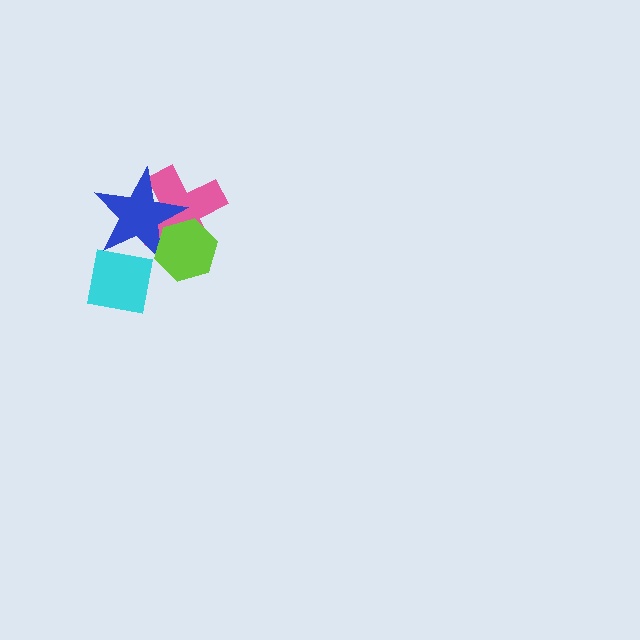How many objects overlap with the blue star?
3 objects overlap with the blue star.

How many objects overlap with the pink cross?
2 objects overlap with the pink cross.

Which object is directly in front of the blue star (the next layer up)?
The lime hexagon is directly in front of the blue star.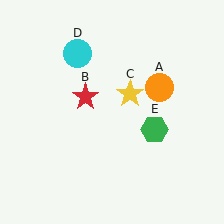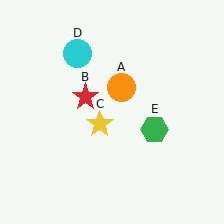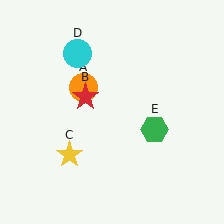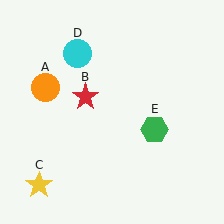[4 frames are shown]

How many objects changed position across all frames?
2 objects changed position: orange circle (object A), yellow star (object C).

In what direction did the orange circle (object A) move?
The orange circle (object A) moved left.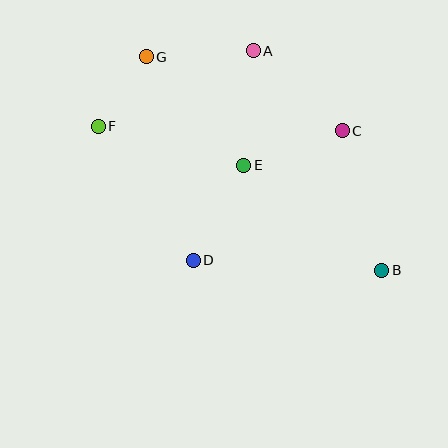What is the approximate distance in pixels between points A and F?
The distance between A and F is approximately 172 pixels.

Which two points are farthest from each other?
Points B and F are farthest from each other.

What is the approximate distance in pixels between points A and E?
The distance between A and E is approximately 115 pixels.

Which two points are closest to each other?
Points F and G are closest to each other.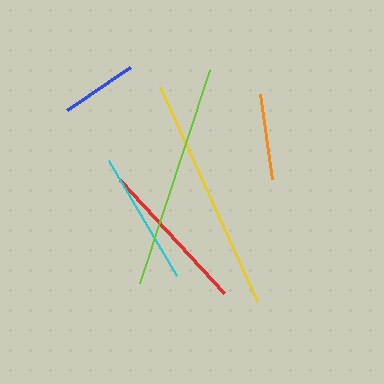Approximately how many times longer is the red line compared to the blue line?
The red line is approximately 2.0 times the length of the blue line.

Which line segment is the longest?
The yellow line is the longest at approximately 235 pixels.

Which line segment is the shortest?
The blue line is the shortest at approximately 76 pixels.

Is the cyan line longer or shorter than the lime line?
The lime line is longer than the cyan line.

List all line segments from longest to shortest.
From longest to shortest: yellow, lime, red, cyan, orange, blue.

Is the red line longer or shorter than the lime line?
The lime line is longer than the red line.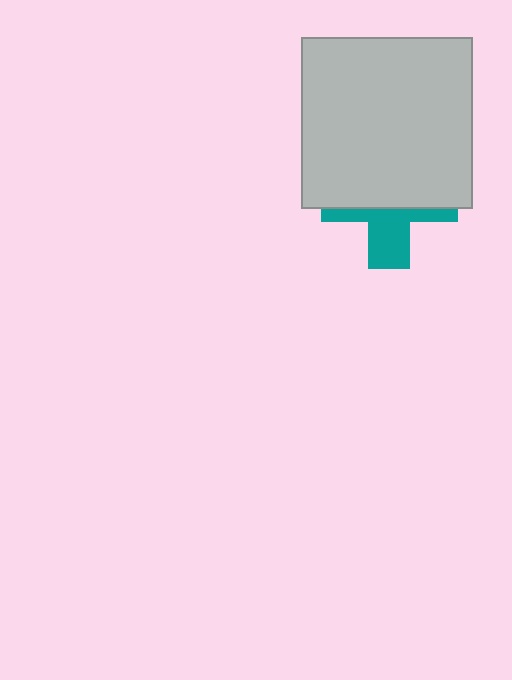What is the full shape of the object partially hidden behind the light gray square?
The partially hidden object is a teal cross.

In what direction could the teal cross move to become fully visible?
The teal cross could move down. That would shift it out from behind the light gray square entirely.